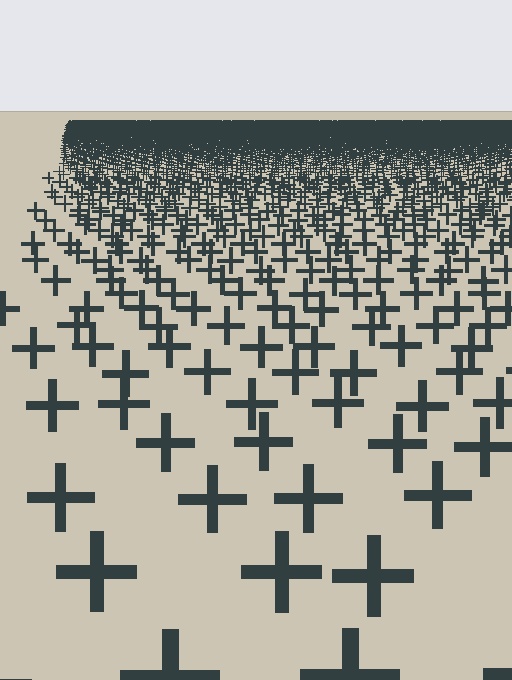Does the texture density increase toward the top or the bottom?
Density increases toward the top.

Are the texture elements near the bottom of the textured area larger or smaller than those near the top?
Larger. Near the bottom, elements are closer to the viewer and appear at a bigger on-screen size.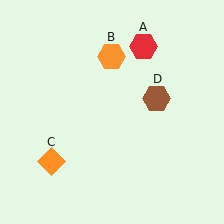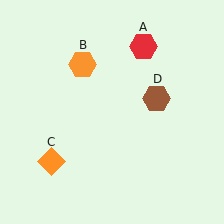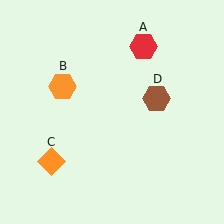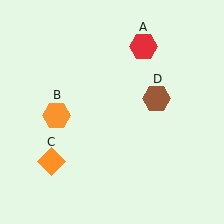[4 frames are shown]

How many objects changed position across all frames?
1 object changed position: orange hexagon (object B).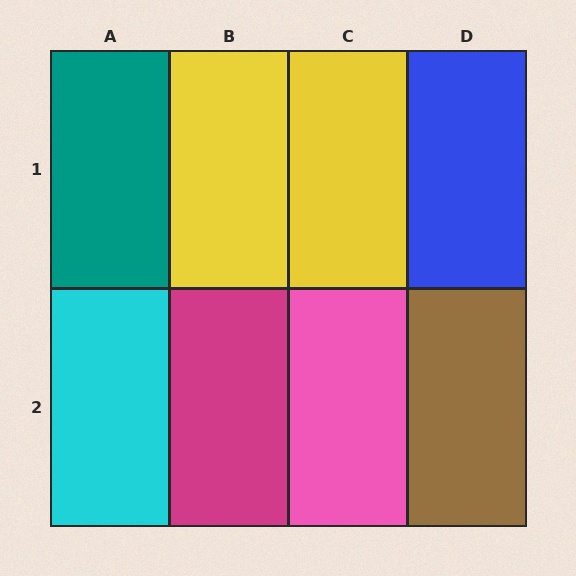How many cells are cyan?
1 cell is cyan.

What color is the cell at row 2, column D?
Brown.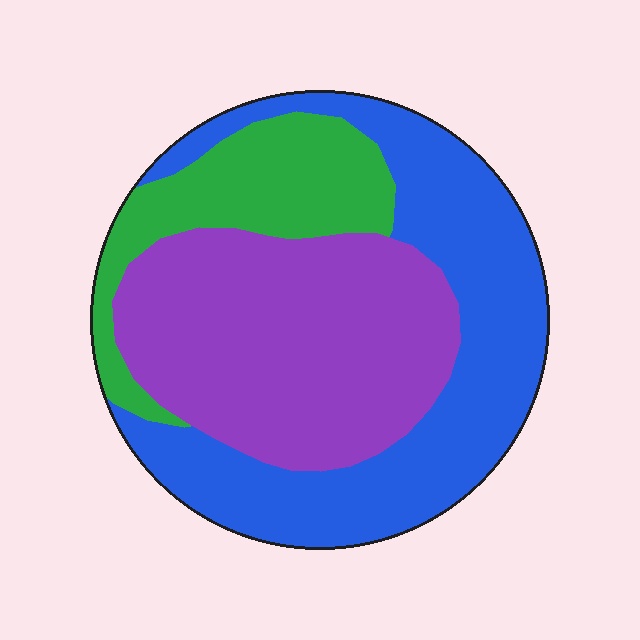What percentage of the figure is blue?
Blue takes up about two fifths (2/5) of the figure.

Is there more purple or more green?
Purple.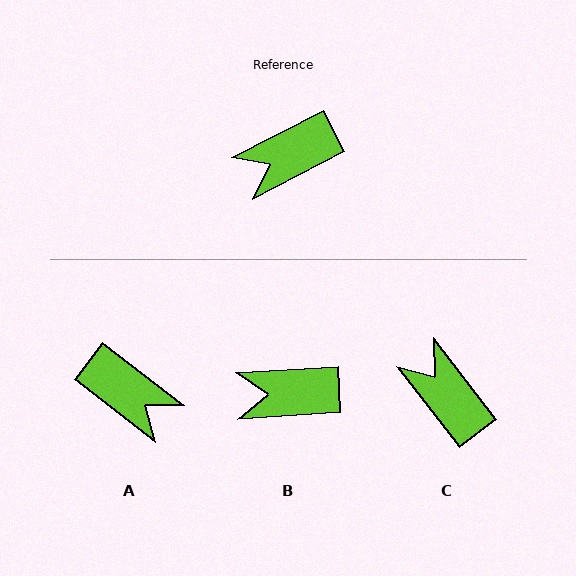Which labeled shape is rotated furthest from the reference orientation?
A, about 115 degrees away.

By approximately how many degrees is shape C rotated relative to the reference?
Approximately 80 degrees clockwise.